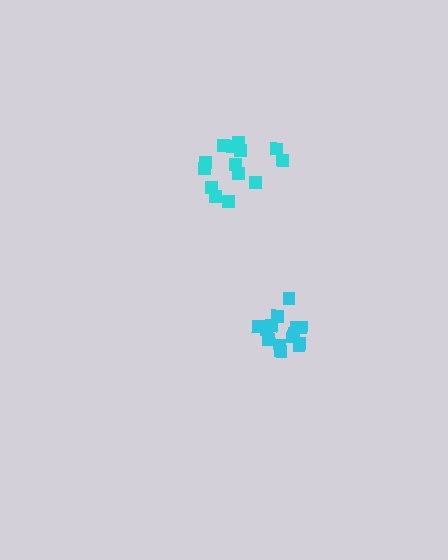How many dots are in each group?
Group 1: 14 dots, Group 2: 14 dots (28 total).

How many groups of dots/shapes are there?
There are 2 groups.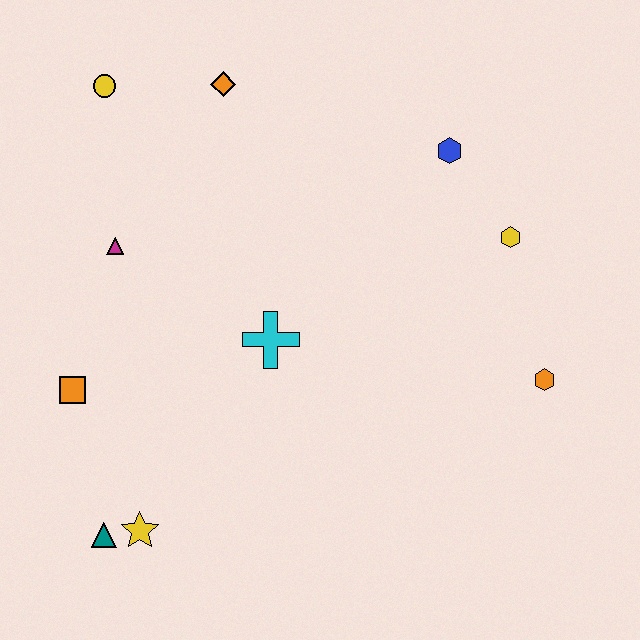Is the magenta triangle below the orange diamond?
Yes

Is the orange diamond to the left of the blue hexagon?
Yes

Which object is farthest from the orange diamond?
The teal triangle is farthest from the orange diamond.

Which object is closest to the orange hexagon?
The yellow hexagon is closest to the orange hexagon.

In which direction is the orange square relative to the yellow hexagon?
The orange square is to the left of the yellow hexagon.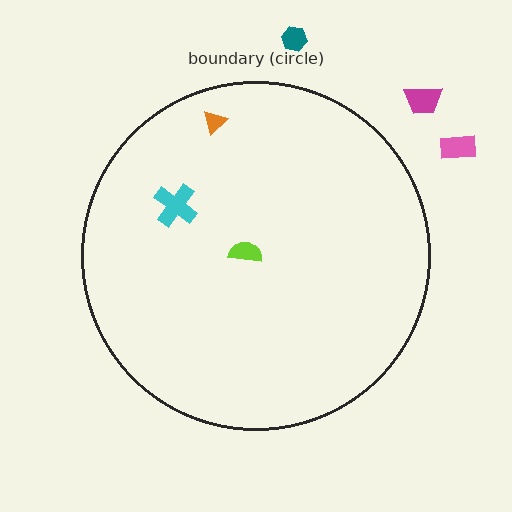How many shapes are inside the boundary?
3 inside, 3 outside.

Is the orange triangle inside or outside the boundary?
Inside.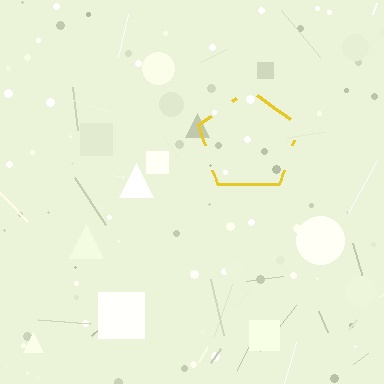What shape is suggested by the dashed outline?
The dashed outline suggests a pentagon.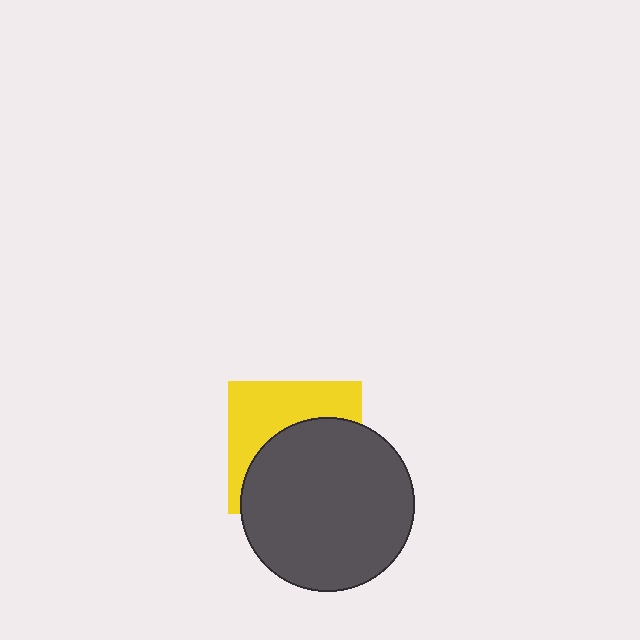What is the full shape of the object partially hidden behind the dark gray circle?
The partially hidden object is a yellow square.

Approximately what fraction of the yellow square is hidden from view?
Roughly 57% of the yellow square is hidden behind the dark gray circle.